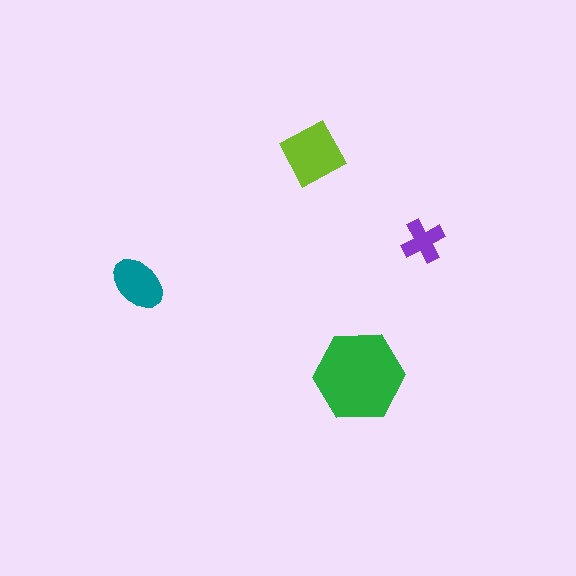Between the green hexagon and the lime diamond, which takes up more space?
The green hexagon.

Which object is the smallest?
The purple cross.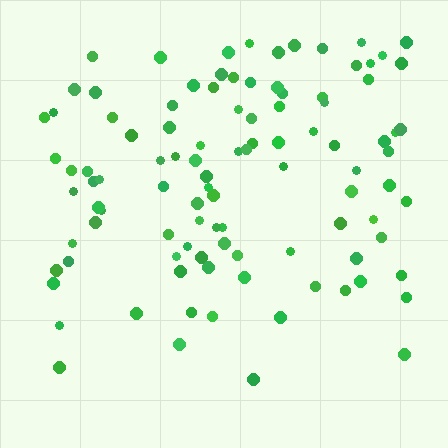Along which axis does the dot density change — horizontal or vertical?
Vertical.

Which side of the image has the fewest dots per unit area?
The bottom.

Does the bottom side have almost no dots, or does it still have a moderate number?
Still a moderate number, just noticeably fewer than the top.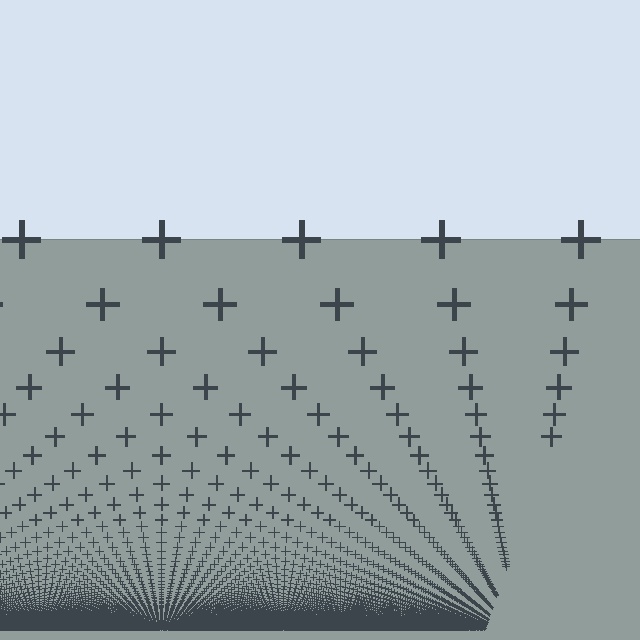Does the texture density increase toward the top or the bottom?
Density increases toward the bottom.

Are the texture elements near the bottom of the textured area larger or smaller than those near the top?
Smaller. The gradient is inverted — elements near the bottom are smaller and denser.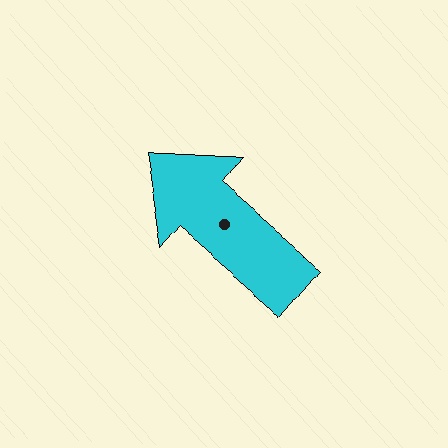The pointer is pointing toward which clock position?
Roughly 10 o'clock.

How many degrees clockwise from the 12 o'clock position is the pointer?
Approximately 311 degrees.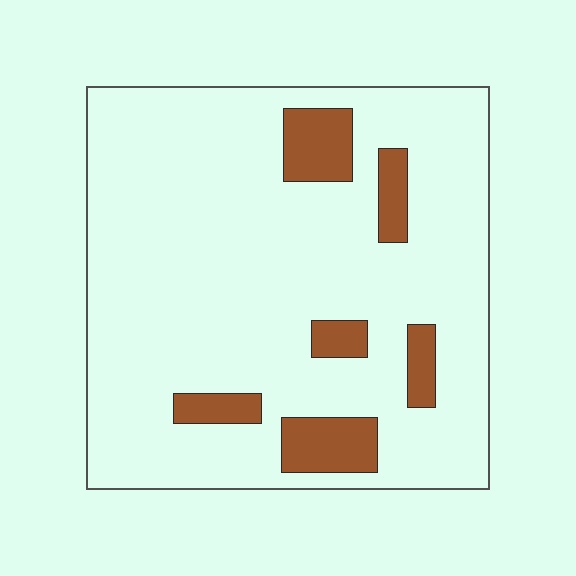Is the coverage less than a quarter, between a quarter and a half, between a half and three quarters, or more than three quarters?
Less than a quarter.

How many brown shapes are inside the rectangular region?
6.